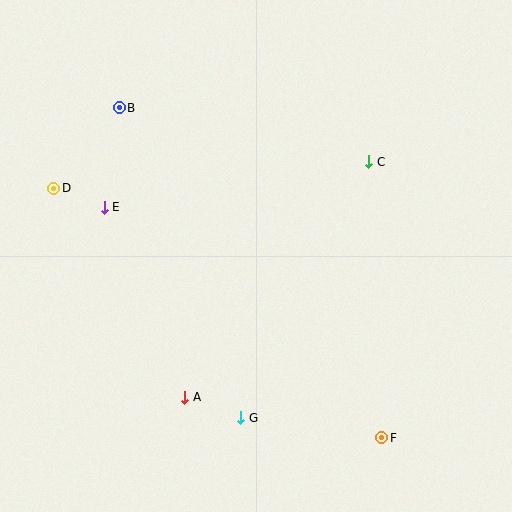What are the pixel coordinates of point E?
Point E is at (104, 207).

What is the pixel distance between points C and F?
The distance between C and F is 276 pixels.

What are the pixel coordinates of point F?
Point F is at (382, 438).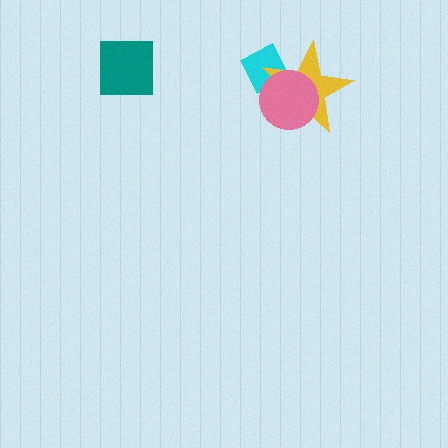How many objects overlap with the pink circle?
2 objects overlap with the pink circle.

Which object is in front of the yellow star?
The pink circle is in front of the yellow star.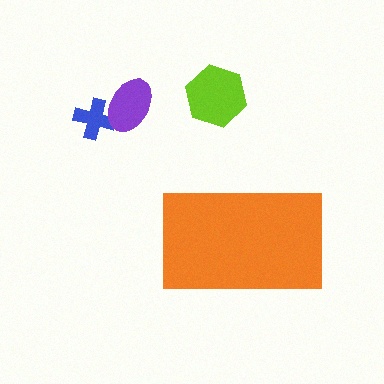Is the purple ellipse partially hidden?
No, the purple ellipse is fully visible.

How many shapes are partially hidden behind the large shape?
0 shapes are partially hidden.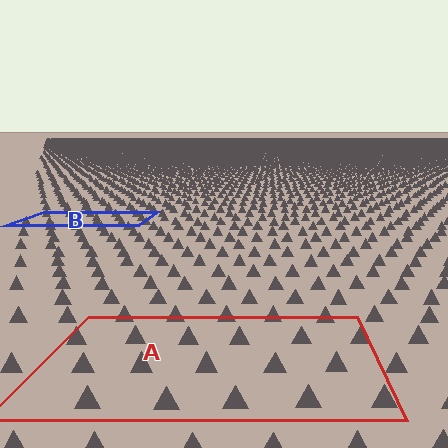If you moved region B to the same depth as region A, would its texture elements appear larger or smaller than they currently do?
They would appear larger. At a closer depth, the same texture elements are projected at a bigger on-screen size.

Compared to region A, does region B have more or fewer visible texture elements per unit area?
Region B has more texture elements per unit area — they are packed more densely because it is farther away.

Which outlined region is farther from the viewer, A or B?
Region B is farther from the viewer — the texture elements inside it appear smaller and more densely packed.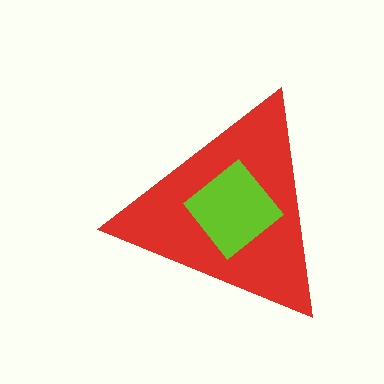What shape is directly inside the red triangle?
The lime diamond.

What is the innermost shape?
The lime diamond.